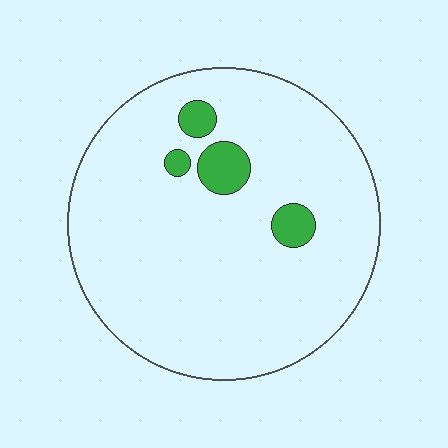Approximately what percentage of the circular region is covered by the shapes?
Approximately 5%.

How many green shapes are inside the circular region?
4.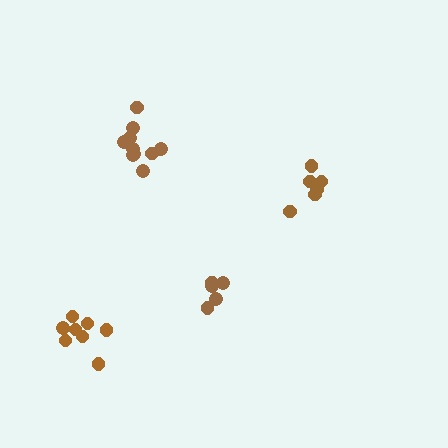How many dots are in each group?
Group 1: 8 dots, Group 2: 6 dots, Group 3: 5 dots, Group 4: 10 dots (29 total).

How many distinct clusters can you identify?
There are 4 distinct clusters.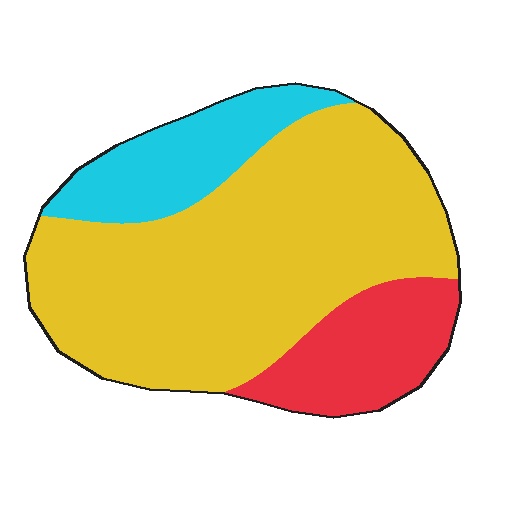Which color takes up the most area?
Yellow, at roughly 65%.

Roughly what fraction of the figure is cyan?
Cyan takes up about one sixth (1/6) of the figure.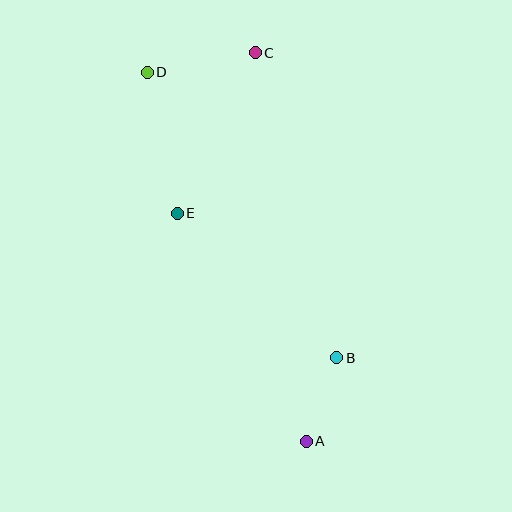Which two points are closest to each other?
Points A and B are closest to each other.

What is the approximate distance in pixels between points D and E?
The distance between D and E is approximately 144 pixels.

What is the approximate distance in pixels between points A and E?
The distance between A and E is approximately 262 pixels.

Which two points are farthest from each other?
Points A and D are farthest from each other.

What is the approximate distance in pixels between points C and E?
The distance between C and E is approximately 178 pixels.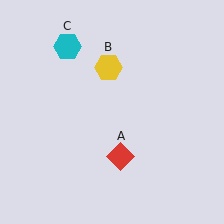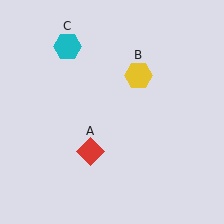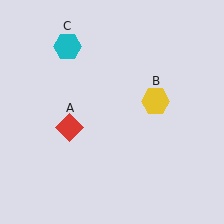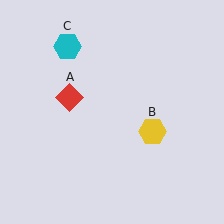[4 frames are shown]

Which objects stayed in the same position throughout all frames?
Cyan hexagon (object C) remained stationary.